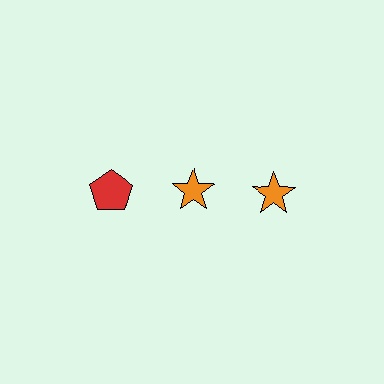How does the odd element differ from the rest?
It differs in both color (red instead of orange) and shape (pentagon instead of star).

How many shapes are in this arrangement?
There are 3 shapes arranged in a grid pattern.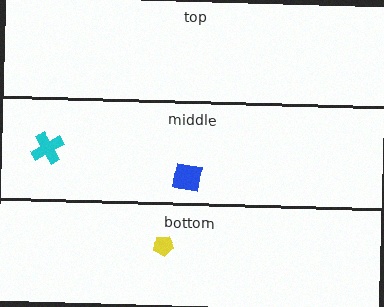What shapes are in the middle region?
The cyan cross, the blue square.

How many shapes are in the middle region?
2.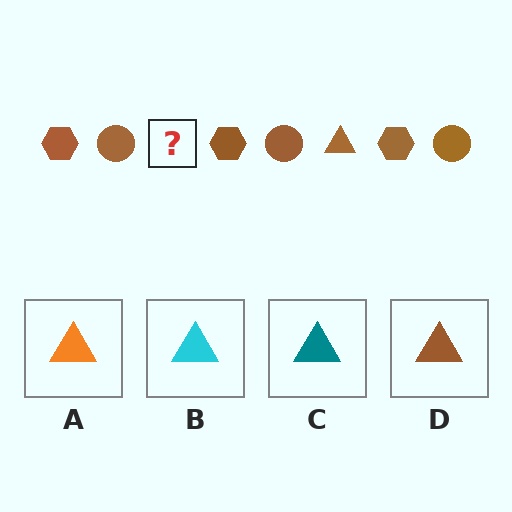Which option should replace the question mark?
Option D.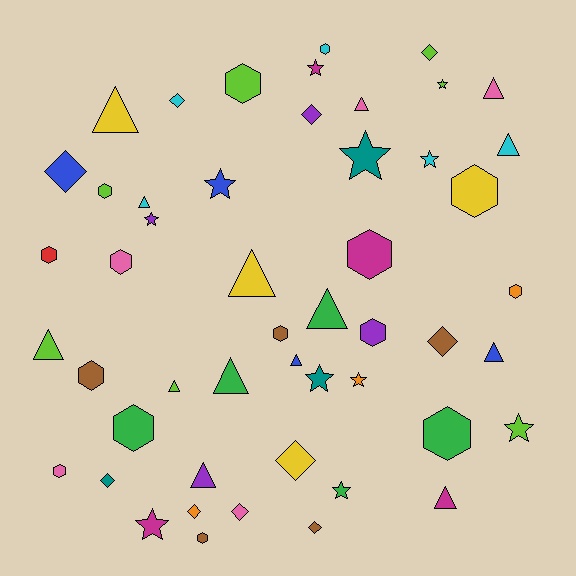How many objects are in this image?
There are 50 objects.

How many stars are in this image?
There are 11 stars.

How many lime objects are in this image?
There are 7 lime objects.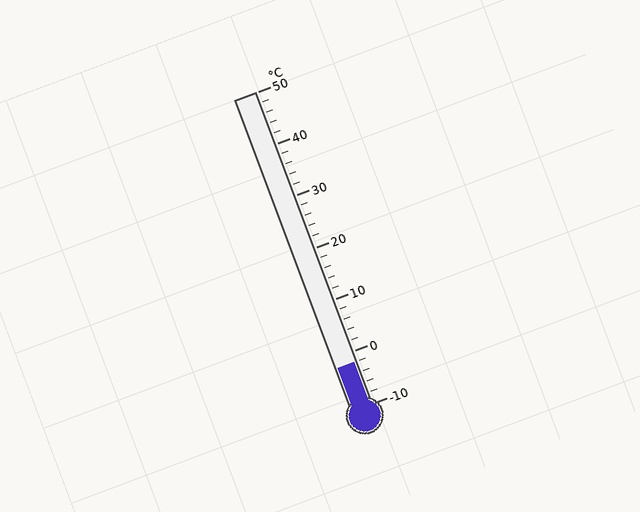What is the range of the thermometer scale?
The thermometer scale ranges from -10°C to 50°C.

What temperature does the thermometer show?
The thermometer shows approximately -2°C.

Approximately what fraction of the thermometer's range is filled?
The thermometer is filled to approximately 15% of its range.